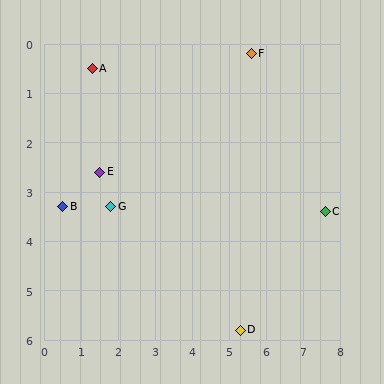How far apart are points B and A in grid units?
Points B and A are about 2.9 grid units apart.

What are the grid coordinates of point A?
Point A is at approximately (1.3, 0.5).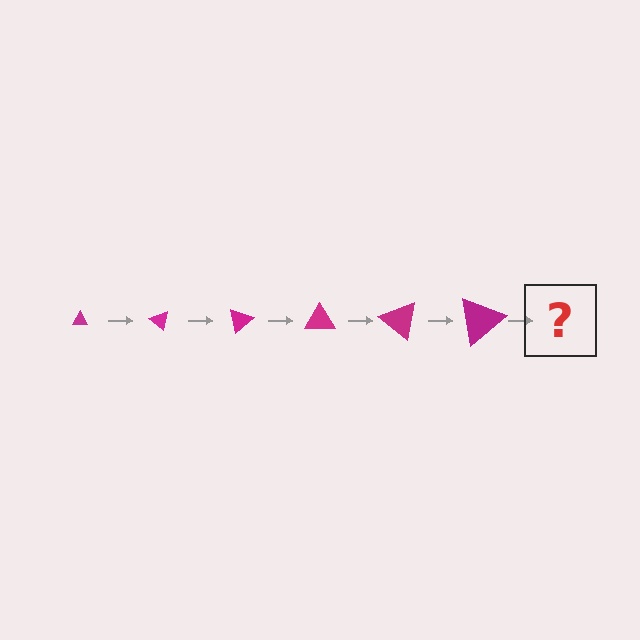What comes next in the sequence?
The next element should be a triangle, larger than the previous one and rotated 240 degrees from the start.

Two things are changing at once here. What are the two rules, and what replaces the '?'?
The two rules are that the triangle grows larger each step and it rotates 40 degrees each step. The '?' should be a triangle, larger than the previous one and rotated 240 degrees from the start.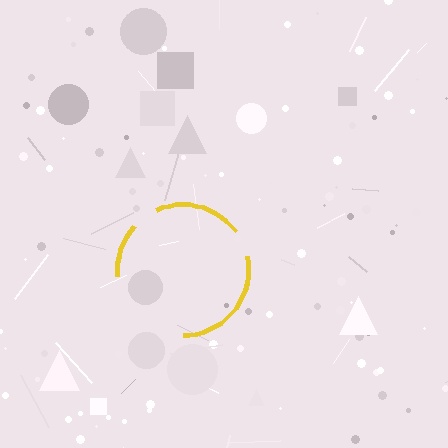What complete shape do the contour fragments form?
The contour fragments form a circle.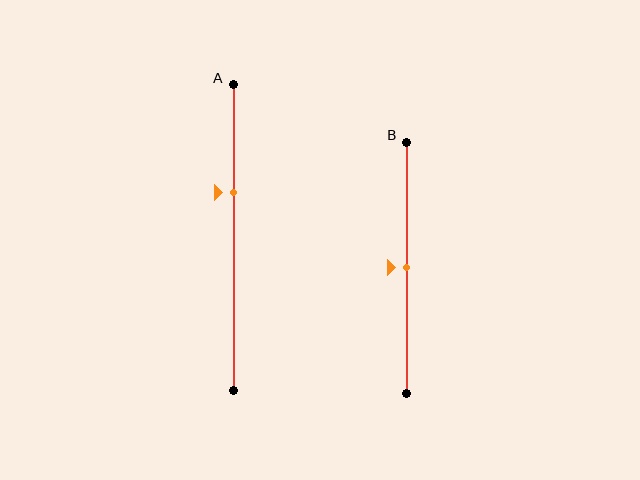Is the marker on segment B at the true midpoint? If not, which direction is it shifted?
Yes, the marker on segment B is at the true midpoint.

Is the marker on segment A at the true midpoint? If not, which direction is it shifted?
No, the marker on segment A is shifted upward by about 15% of the segment length.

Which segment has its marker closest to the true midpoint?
Segment B has its marker closest to the true midpoint.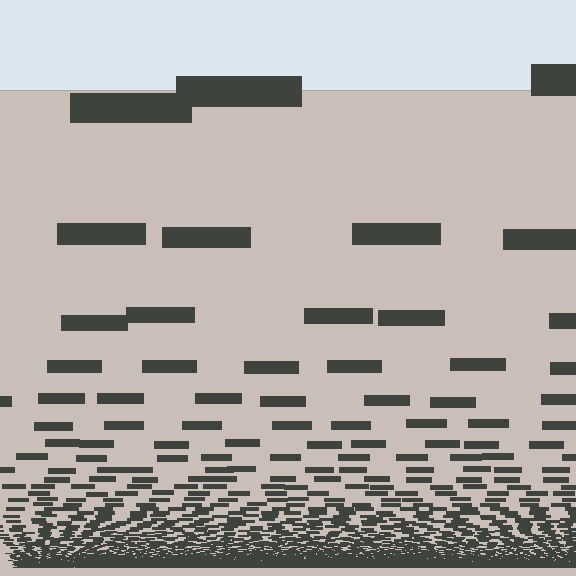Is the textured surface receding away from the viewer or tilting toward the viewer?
The surface appears to tilt toward the viewer. Texture elements get larger and sparser toward the top.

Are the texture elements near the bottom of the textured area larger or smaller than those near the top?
Smaller. The gradient is inverted — elements near the bottom are smaller and denser.